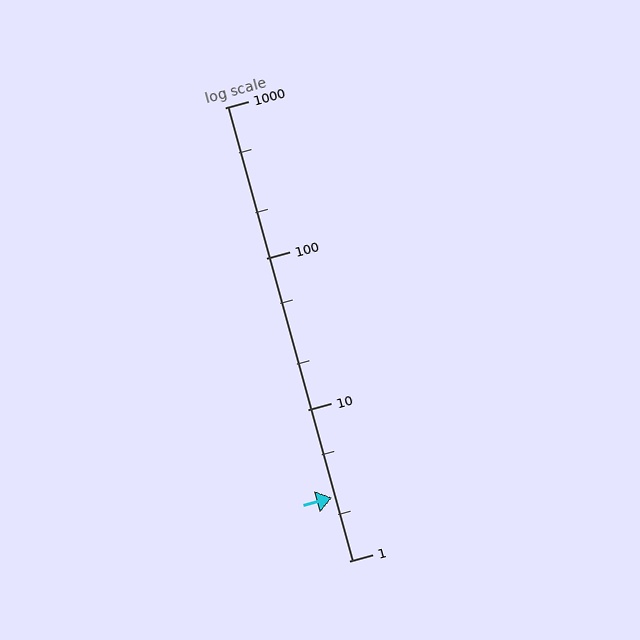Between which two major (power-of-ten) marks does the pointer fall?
The pointer is between 1 and 10.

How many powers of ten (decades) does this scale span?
The scale spans 3 decades, from 1 to 1000.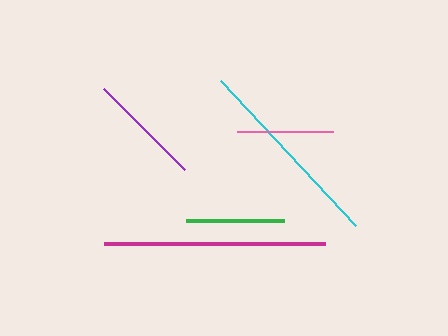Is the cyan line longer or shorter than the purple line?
The cyan line is longer than the purple line.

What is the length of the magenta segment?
The magenta segment is approximately 221 pixels long.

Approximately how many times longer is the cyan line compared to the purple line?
The cyan line is approximately 1.7 times the length of the purple line.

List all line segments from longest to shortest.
From longest to shortest: magenta, cyan, purple, green, pink.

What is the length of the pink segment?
The pink segment is approximately 97 pixels long.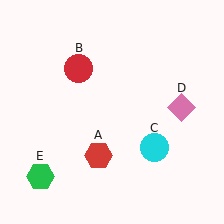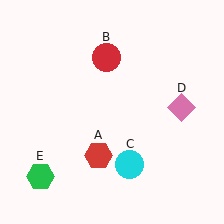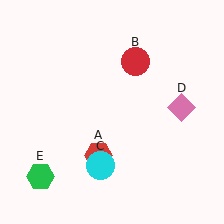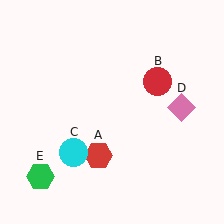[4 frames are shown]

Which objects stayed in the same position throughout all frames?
Red hexagon (object A) and pink diamond (object D) and green hexagon (object E) remained stationary.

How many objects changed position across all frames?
2 objects changed position: red circle (object B), cyan circle (object C).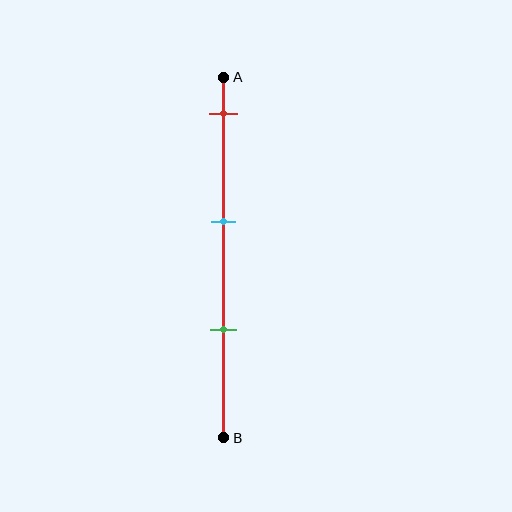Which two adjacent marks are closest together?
The cyan and green marks are the closest adjacent pair.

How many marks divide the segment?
There are 3 marks dividing the segment.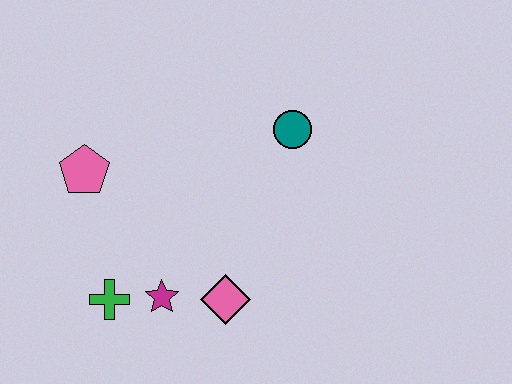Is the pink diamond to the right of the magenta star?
Yes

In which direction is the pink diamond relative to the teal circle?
The pink diamond is below the teal circle.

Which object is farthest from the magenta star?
The teal circle is farthest from the magenta star.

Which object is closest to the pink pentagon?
The green cross is closest to the pink pentagon.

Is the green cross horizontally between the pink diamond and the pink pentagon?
Yes